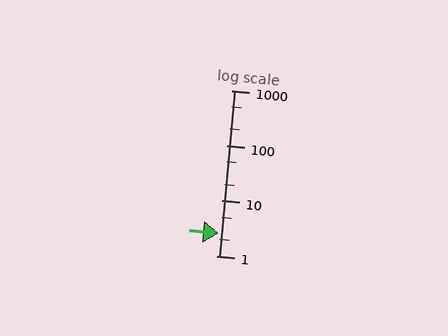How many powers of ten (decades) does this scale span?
The scale spans 3 decades, from 1 to 1000.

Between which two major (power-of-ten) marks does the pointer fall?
The pointer is between 1 and 10.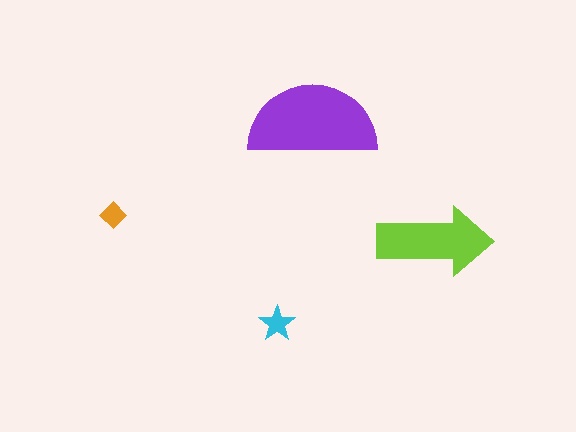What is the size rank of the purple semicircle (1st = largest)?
1st.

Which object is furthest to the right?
The lime arrow is rightmost.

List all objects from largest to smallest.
The purple semicircle, the lime arrow, the cyan star, the orange diamond.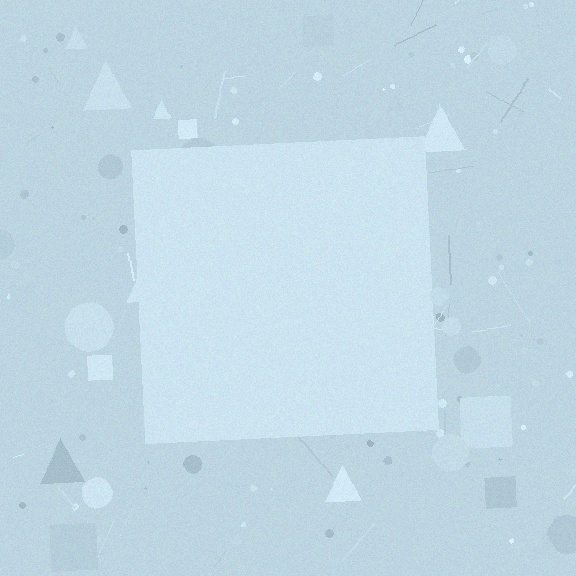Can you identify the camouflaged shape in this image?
The camouflaged shape is a square.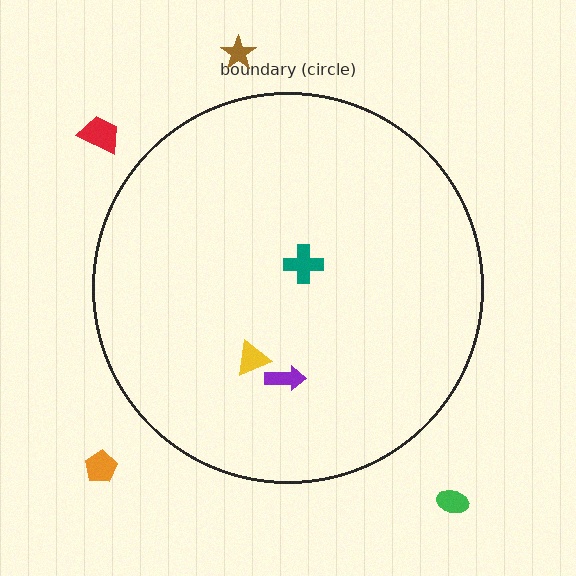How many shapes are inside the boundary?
3 inside, 4 outside.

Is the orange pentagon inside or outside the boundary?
Outside.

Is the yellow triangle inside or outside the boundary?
Inside.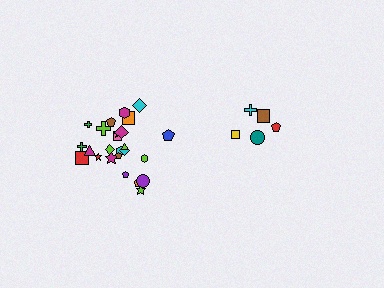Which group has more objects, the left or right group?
The left group.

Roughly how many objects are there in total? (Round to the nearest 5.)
Roughly 30 objects in total.